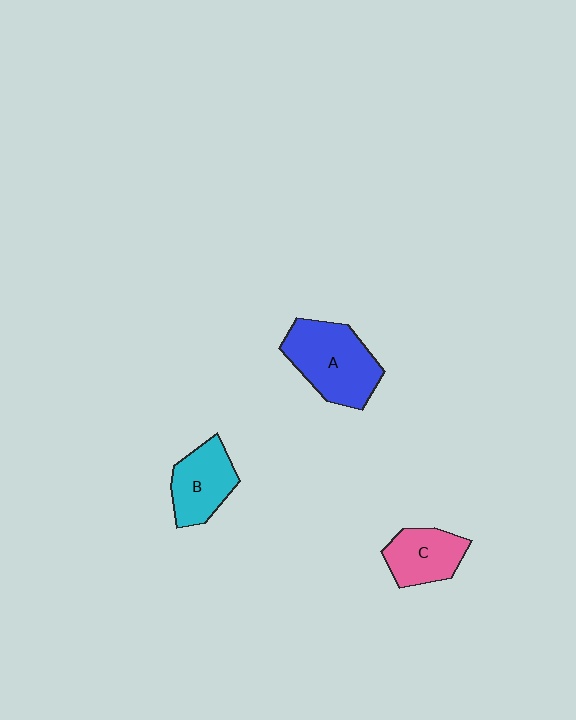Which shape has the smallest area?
Shape C (pink).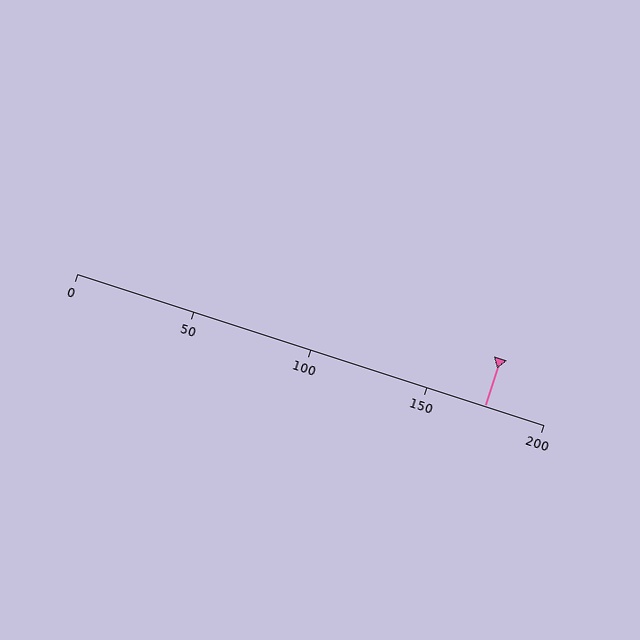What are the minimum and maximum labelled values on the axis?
The axis runs from 0 to 200.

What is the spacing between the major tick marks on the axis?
The major ticks are spaced 50 apart.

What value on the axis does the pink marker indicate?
The marker indicates approximately 175.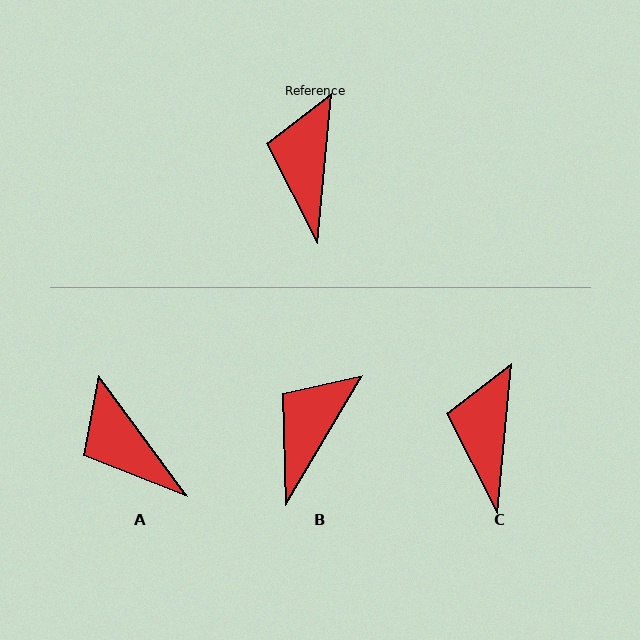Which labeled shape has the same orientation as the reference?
C.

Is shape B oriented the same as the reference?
No, it is off by about 25 degrees.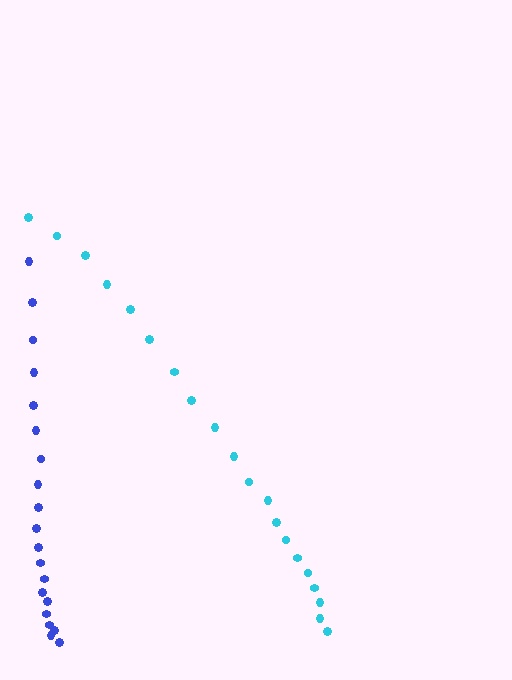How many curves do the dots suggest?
There are 2 distinct paths.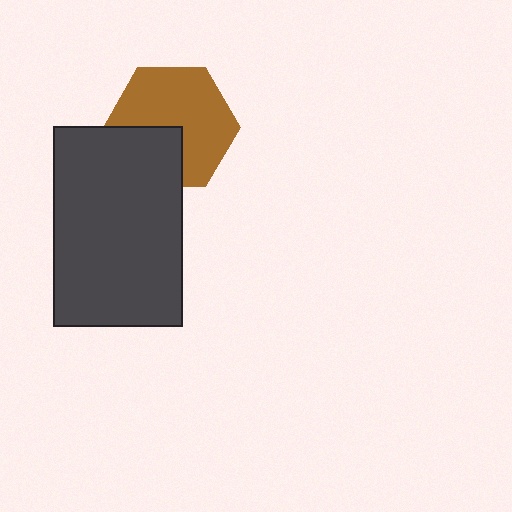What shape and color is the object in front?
The object in front is a dark gray rectangle.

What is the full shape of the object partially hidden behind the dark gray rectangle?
The partially hidden object is a brown hexagon.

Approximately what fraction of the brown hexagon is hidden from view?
Roughly 32% of the brown hexagon is hidden behind the dark gray rectangle.